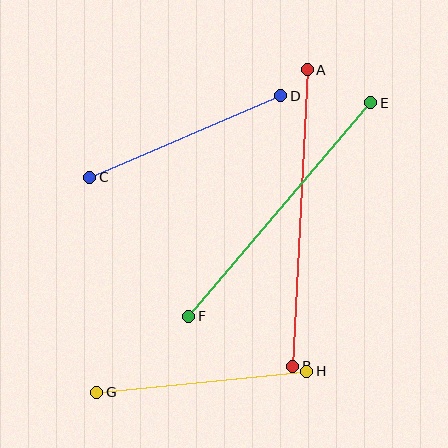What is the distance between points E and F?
The distance is approximately 281 pixels.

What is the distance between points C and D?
The distance is approximately 207 pixels.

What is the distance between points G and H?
The distance is approximately 211 pixels.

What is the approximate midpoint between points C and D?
The midpoint is at approximately (185, 136) pixels.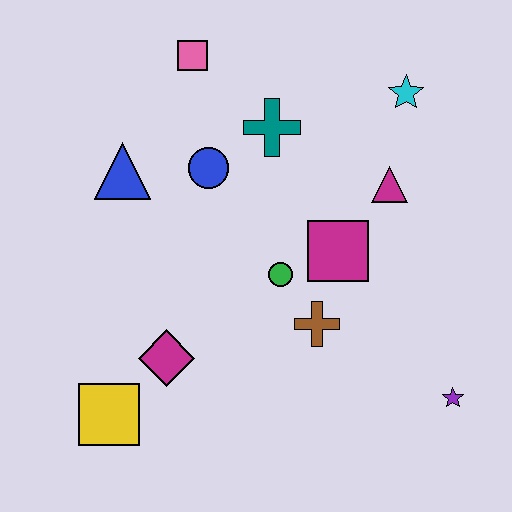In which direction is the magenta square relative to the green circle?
The magenta square is to the right of the green circle.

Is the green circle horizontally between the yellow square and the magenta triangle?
Yes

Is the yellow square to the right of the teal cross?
No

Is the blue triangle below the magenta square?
No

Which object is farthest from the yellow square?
The cyan star is farthest from the yellow square.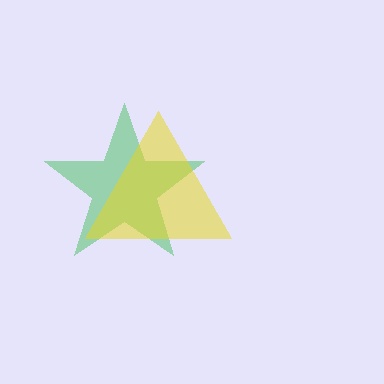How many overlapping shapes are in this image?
There are 2 overlapping shapes in the image.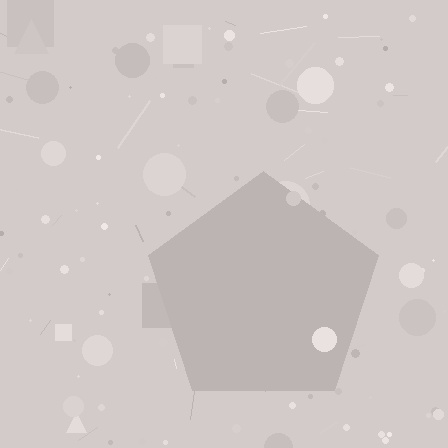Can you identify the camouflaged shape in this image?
The camouflaged shape is a pentagon.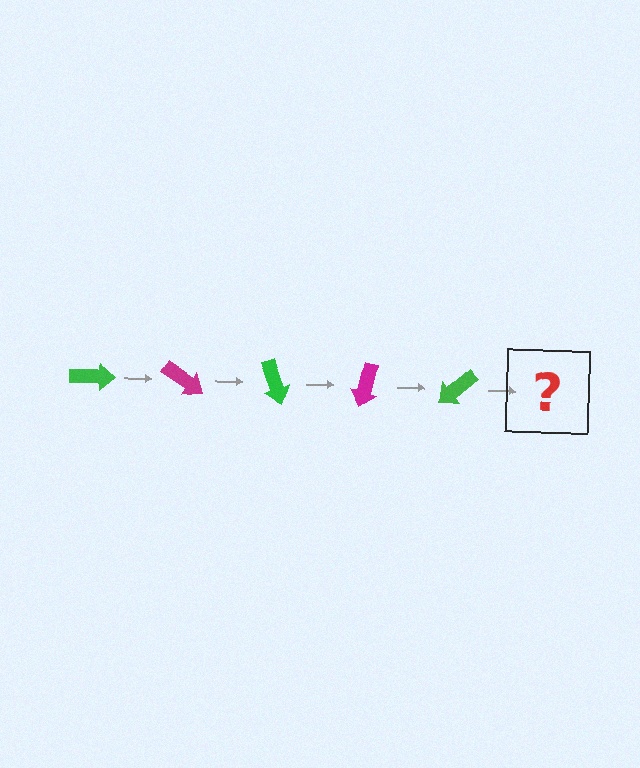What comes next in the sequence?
The next element should be a magenta arrow, rotated 175 degrees from the start.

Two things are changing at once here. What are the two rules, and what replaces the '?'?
The two rules are that it rotates 35 degrees each step and the color cycles through green and magenta. The '?' should be a magenta arrow, rotated 175 degrees from the start.